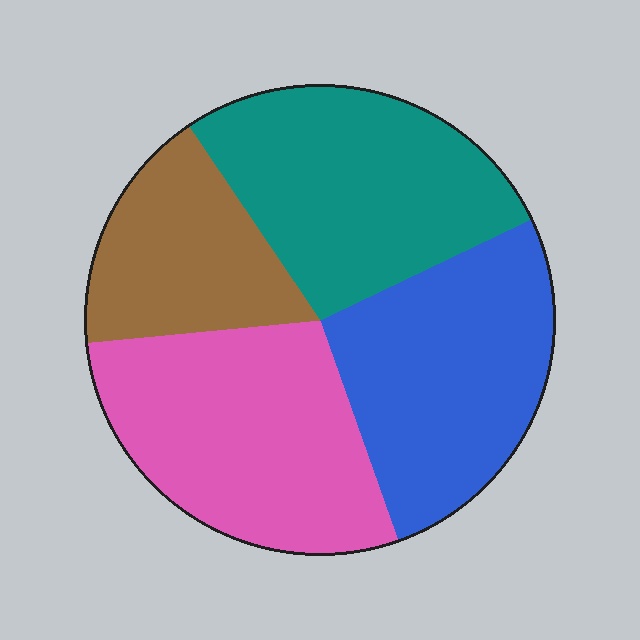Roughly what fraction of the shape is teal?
Teal covers around 25% of the shape.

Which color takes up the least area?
Brown, at roughly 15%.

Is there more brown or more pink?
Pink.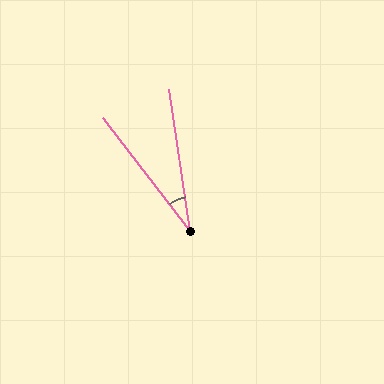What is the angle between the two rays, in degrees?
Approximately 29 degrees.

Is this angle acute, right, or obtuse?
It is acute.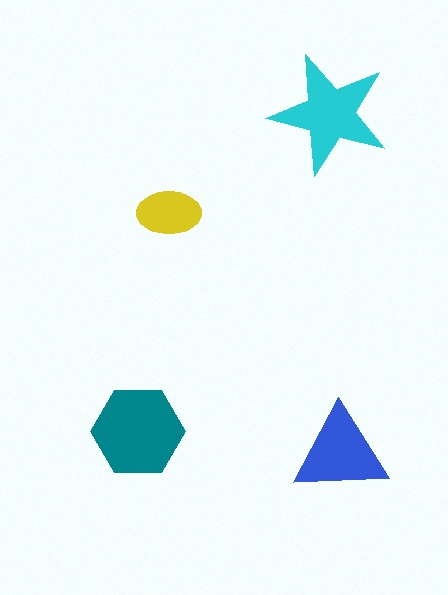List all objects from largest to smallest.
The teal hexagon, the cyan star, the blue triangle, the yellow ellipse.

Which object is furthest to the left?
The teal hexagon is leftmost.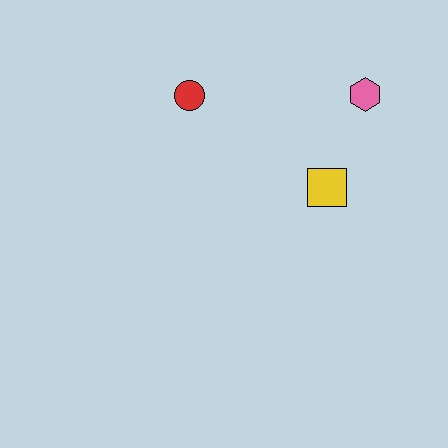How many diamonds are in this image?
There are no diamonds.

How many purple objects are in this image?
There are no purple objects.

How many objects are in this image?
There are 3 objects.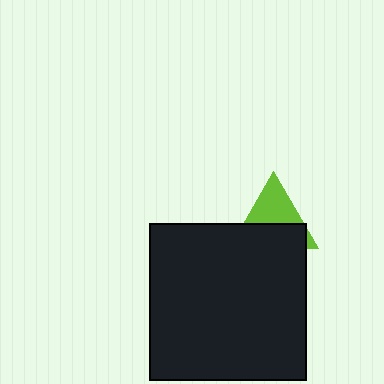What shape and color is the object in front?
The object in front is a black square.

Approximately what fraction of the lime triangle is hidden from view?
Roughly 52% of the lime triangle is hidden behind the black square.